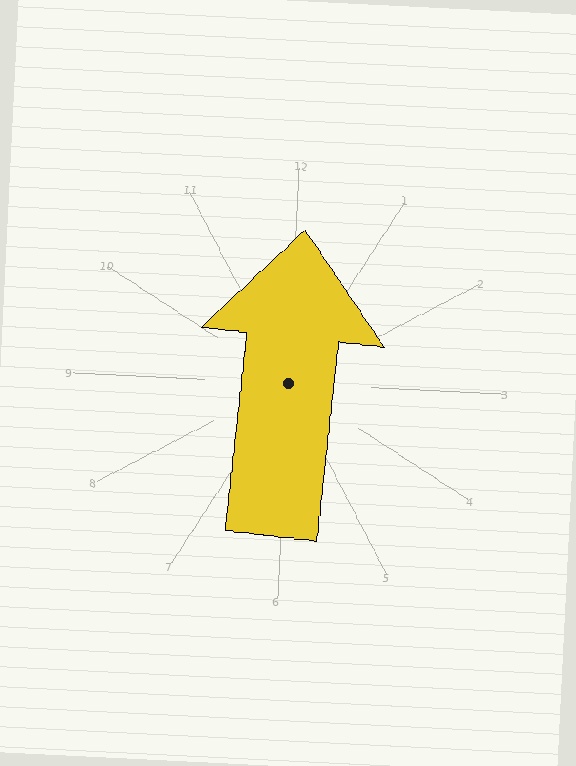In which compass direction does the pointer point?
North.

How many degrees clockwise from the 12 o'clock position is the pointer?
Approximately 3 degrees.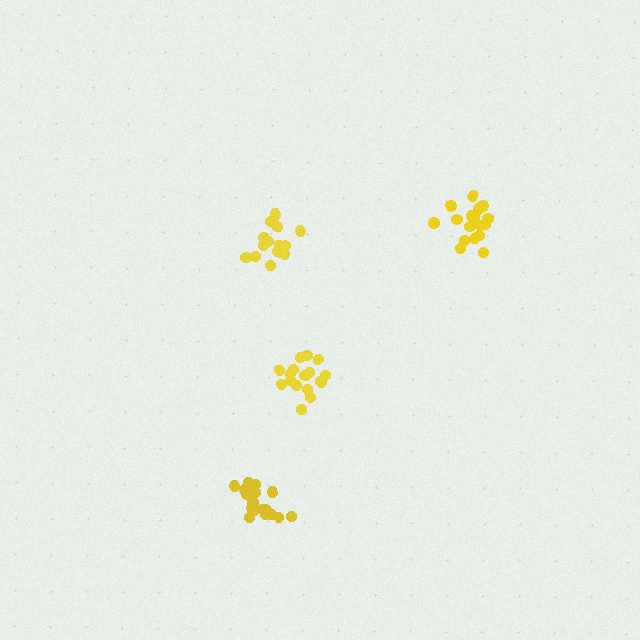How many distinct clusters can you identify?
There are 4 distinct clusters.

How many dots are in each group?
Group 1: 19 dots, Group 2: 18 dots, Group 3: 17 dots, Group 4: 18 dots (72 total).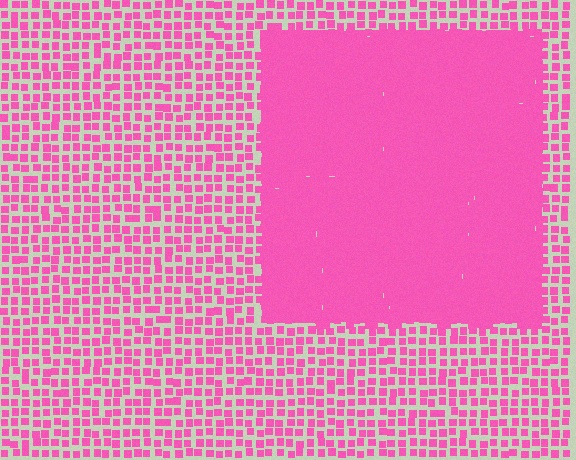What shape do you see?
I see a rectangle.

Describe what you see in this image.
The image contains small pink elements arranged at two different densities. A rectangle-shaped region is visible where the elements are more densely packed than the surrounding area.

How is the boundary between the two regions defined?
The boundary is defined by a change in element density (approximately 2.8x ratio). All elements are the same color, size, and shape.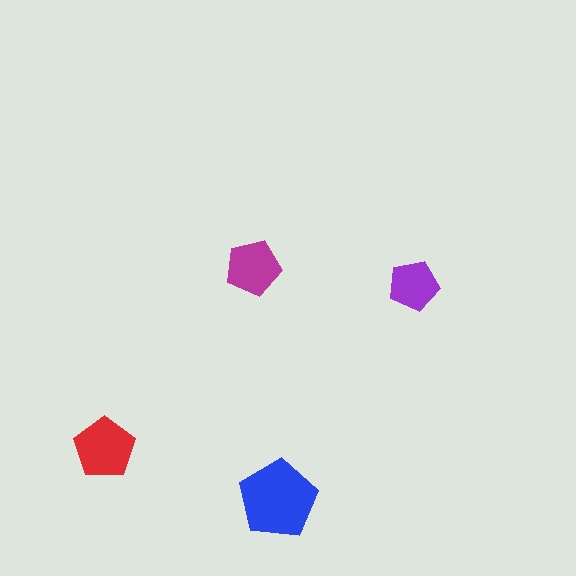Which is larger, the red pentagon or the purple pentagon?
The red one.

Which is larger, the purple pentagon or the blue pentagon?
The blue one.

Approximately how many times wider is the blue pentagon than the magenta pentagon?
About 1.5 times wider.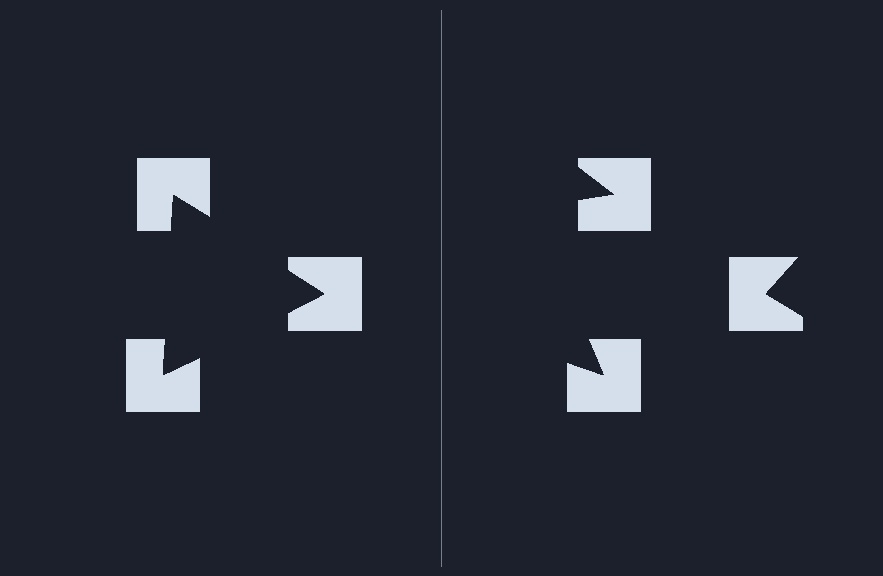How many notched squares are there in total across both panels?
6 — 3 on each side.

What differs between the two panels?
The notched squares are positioned identically on both sides; only the wedge orientations differ. On the left they align to a triangle; on the right they are misaligned.